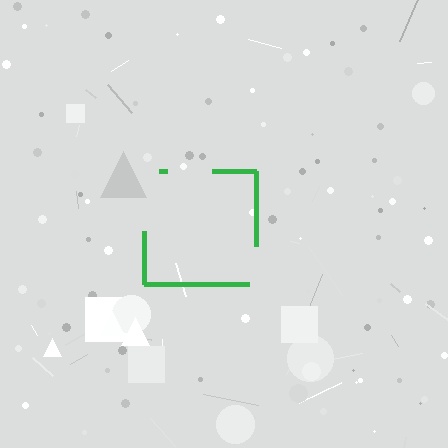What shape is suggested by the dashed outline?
The dashed outline suggests a square.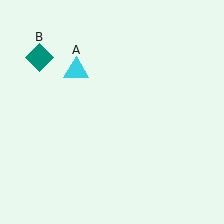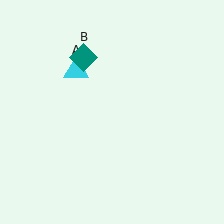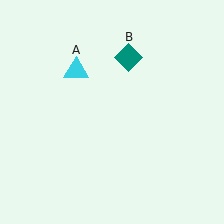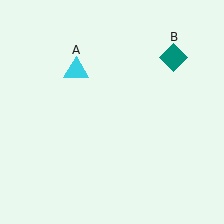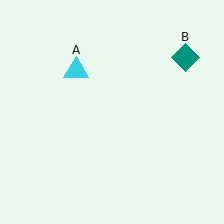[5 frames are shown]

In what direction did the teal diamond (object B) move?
The teal diamond (object B) moved right.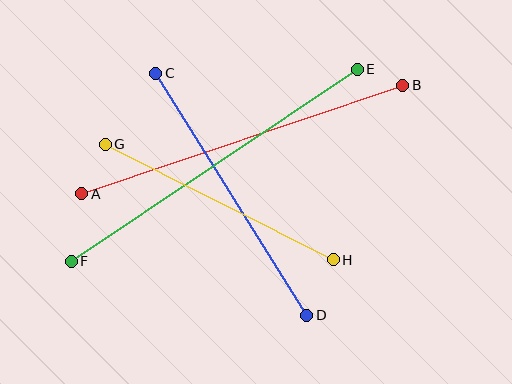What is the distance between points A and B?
The distance is approximately 339 pixels.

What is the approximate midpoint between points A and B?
The midpoint is at approximately (242, 140) pixels.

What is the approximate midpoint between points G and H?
The midpoint is at approximately (219, 202) pixels.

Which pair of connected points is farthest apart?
Points E and F are farthest apart.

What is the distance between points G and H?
The distance is approximately 256 pixels.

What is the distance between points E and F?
The distance is approximately 344 pixels.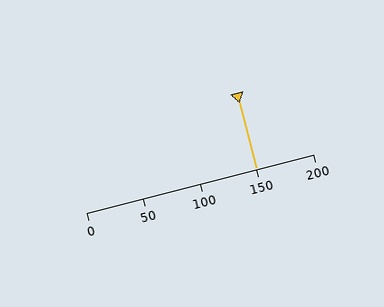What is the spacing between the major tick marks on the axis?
The major ticks are spaced 50 apart.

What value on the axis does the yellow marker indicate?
The marker indicates approximately 150.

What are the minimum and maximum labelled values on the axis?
The axis runs from 0 to 200.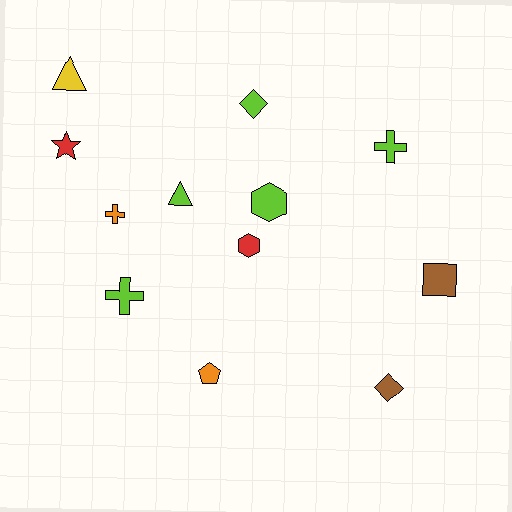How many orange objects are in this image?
There are 2 orange objects.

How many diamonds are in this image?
There are 2 diamonds.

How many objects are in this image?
There are 12 objects.